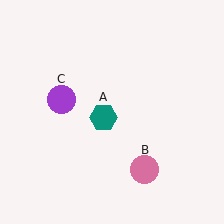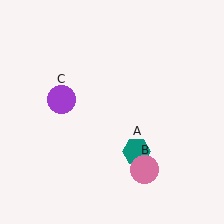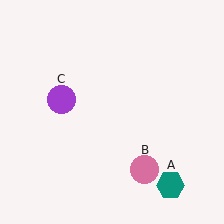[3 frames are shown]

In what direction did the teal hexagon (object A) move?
The teal hexagon (object A) moved down and to the right.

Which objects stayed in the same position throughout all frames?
Pink circle (object B) and purple circle (object C) remained stationary.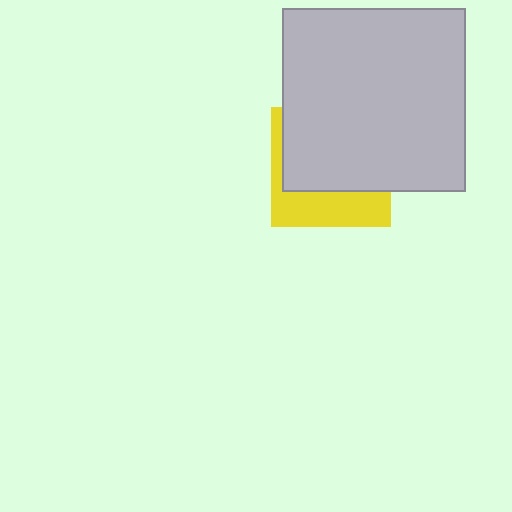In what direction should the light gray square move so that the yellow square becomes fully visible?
The light gray square should move up. That is the shortest direction to clear the overlap and leave the yellow square fully visible.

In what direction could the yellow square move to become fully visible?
The yellow square could move down. That would shift it out from behind the light gray square entirely.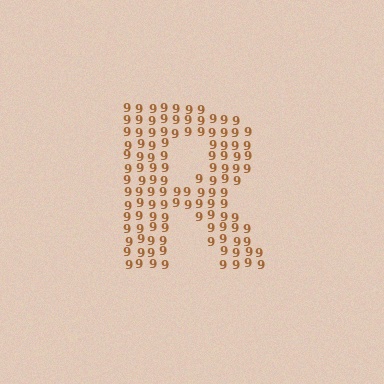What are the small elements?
The small elements are digit 9's.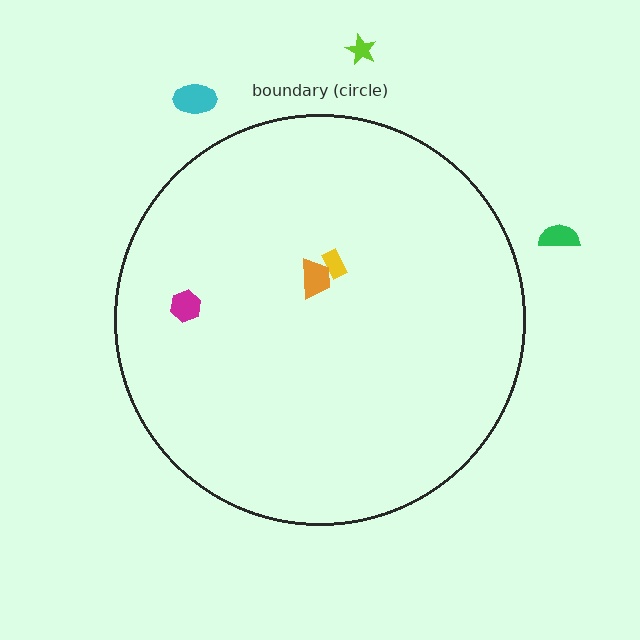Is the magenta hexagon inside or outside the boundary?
Inside.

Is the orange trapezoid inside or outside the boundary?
Inside.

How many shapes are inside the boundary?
3 inside, 3 outside.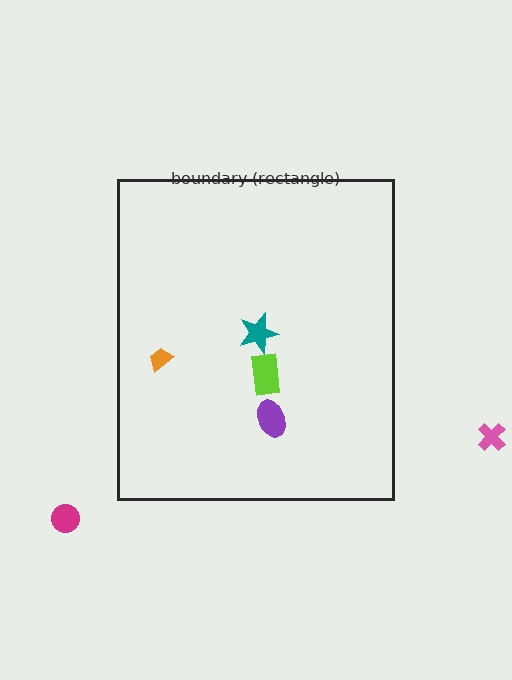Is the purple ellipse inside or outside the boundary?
Inside.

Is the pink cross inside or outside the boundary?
Outside.